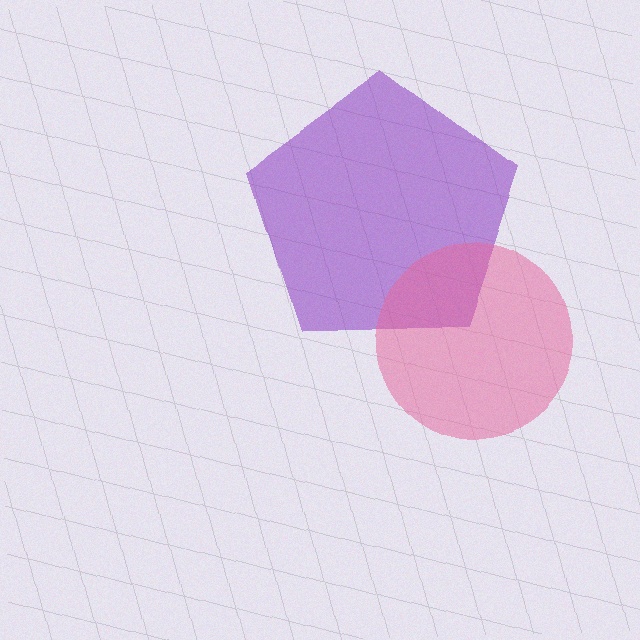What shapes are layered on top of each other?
The layered shapes are: a purple pentagon, a pink circle.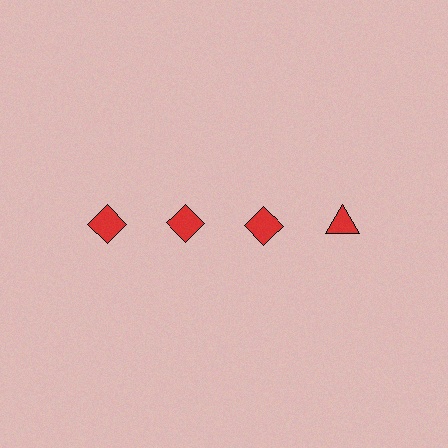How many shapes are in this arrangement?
There are 4 shapes arranged in a grid pattern.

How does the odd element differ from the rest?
It has a different shape: triangle instead of diamond.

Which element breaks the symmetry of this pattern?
The red triangle in the top row, second from right column breaks the symmetry. All other shapes are red diamonds.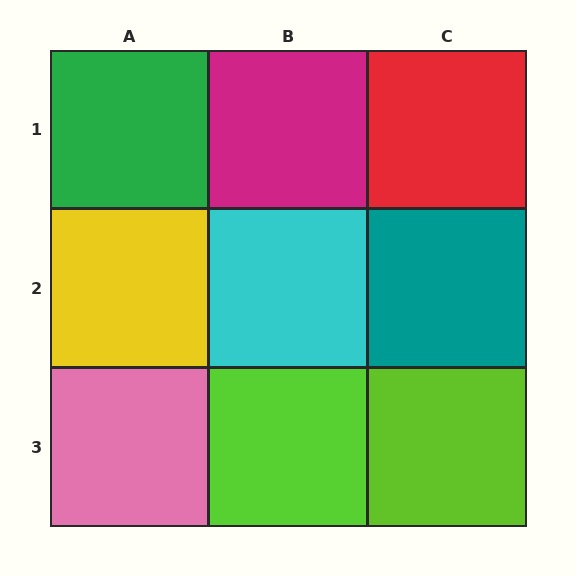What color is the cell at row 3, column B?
Lime.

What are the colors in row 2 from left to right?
Yellow, cyan, teal.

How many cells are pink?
1 cell is pink.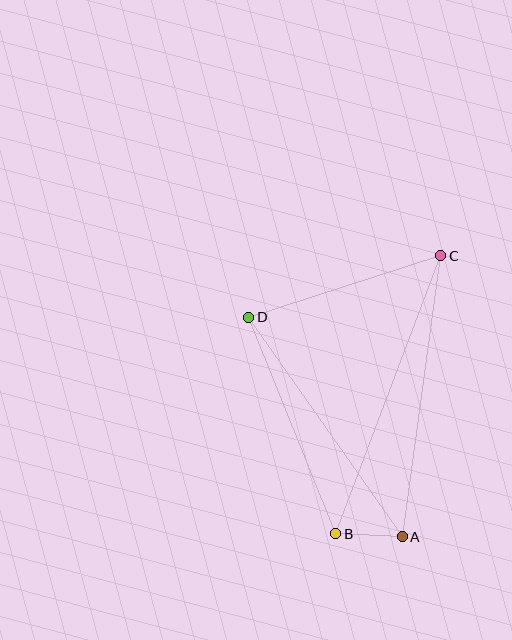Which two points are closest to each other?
Points A and B are closest to each other.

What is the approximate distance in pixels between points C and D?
The distance between C and D is approximately 202 pixels.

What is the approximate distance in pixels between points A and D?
The distance between A and D is approximately 268 pixels.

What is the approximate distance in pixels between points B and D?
The distance between B and D is approximately 233 pixels.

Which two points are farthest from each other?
Points B and C are farthest from each other.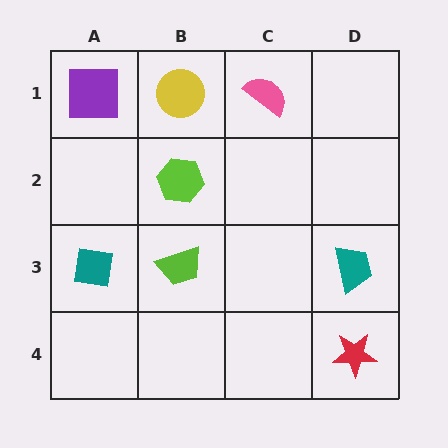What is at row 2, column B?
A lime hexagon.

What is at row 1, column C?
A pink semicircle.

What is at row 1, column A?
A purple square.